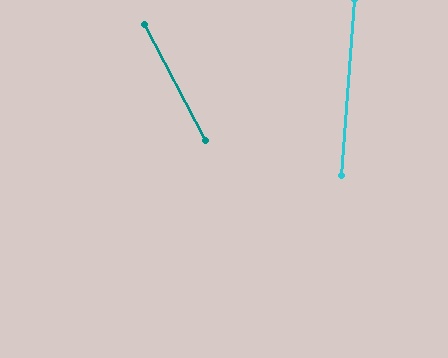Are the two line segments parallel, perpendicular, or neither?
Neither parallel nor perpendicular — they differ by about 32°.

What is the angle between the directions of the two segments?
Approximately 32 degrees.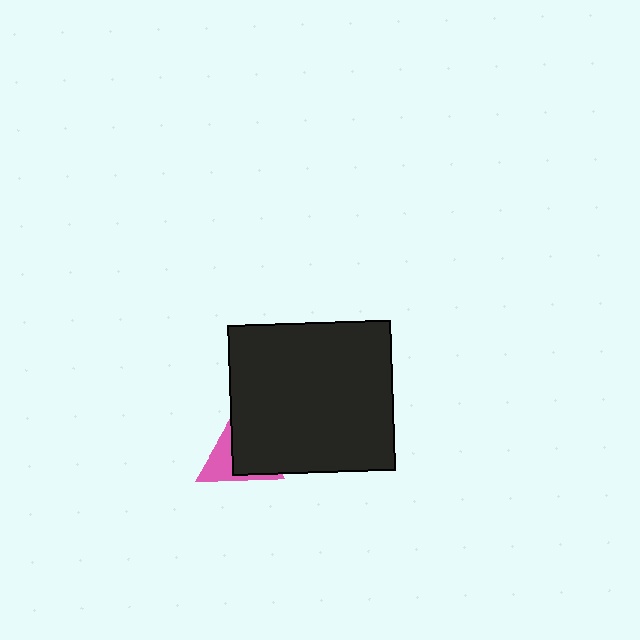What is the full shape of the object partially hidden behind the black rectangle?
The partially hidden object is a pink triangle.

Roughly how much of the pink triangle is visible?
A small part of it is visible (roughly 40%).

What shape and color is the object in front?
The object in front is a black rectangle.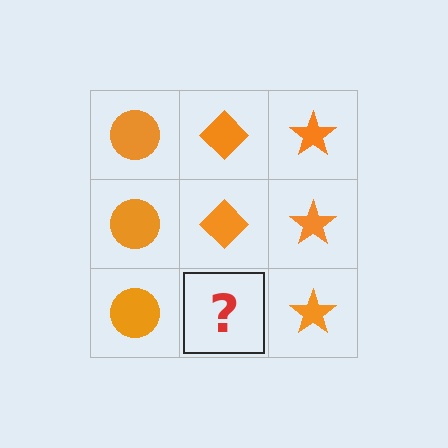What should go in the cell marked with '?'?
The missing cell should contain an orange diamond.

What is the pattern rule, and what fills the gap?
The rule is that each column has a consistent shape. The gap should be filled with an orange diamond.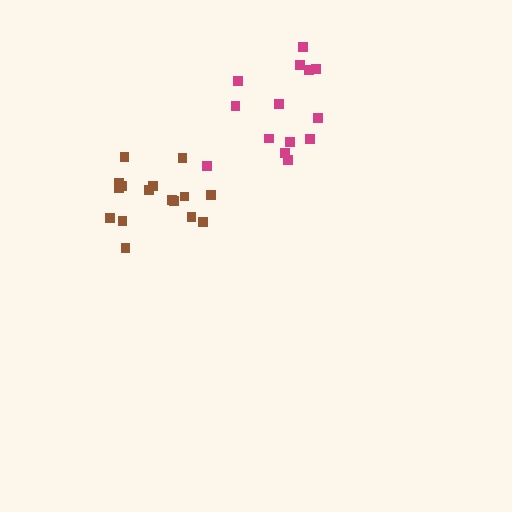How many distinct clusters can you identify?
There are 2 distinct clusters.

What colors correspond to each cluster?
The clusters are colored: brown, magenta.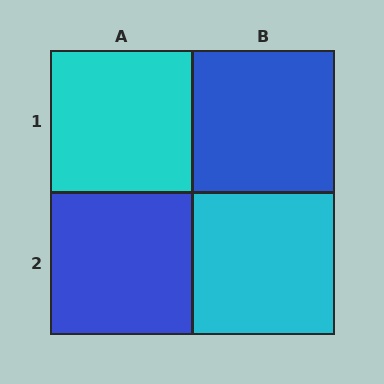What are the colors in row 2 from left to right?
Blue, cyan.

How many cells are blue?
2 cells are blue.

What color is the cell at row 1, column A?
Cyan.